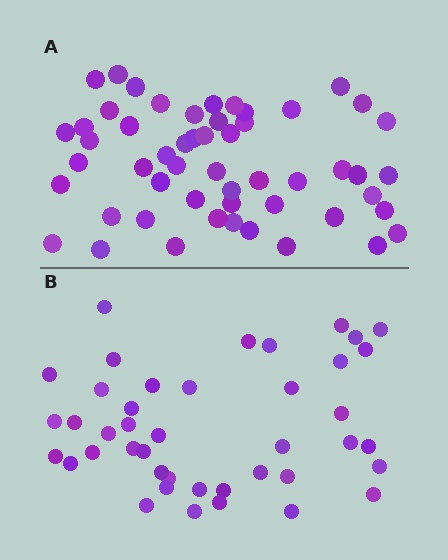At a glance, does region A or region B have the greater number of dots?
Region A (the top region) has more dots.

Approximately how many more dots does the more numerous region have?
Region A has roughly 12 or so more dots than region B.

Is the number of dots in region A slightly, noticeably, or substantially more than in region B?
Region A has noticeably more, but not dramatically so. The ratio is roughly 1.3 to 1.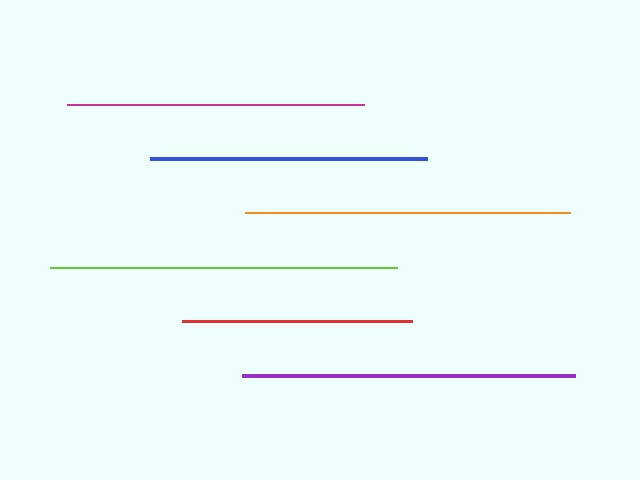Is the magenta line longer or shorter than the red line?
The magenta line is longer than the red line.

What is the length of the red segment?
The red segment is approximately 230 pixels long.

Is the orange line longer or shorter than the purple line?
The purple line is longer than the orange line.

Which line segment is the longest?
The lime line is the longest at approximately 347 pixels.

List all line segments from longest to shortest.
From longest to shortest: lime, purple, orange, magenta, blue, red.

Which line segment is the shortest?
The red line is the shortest at approximately 230 pixels.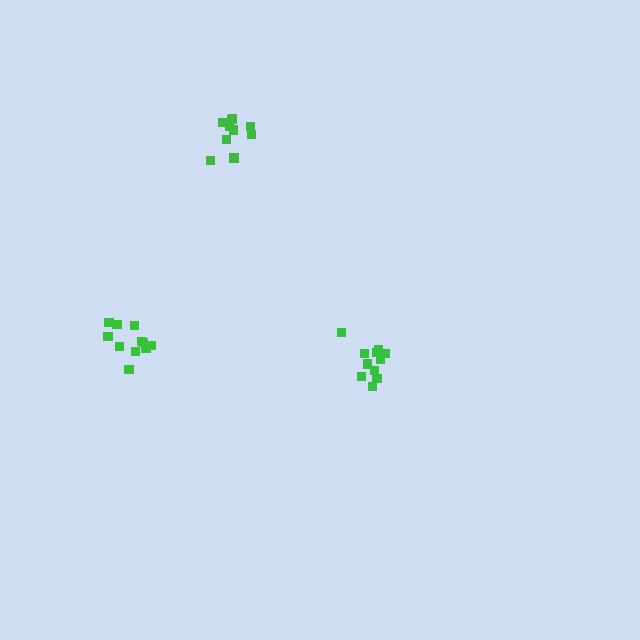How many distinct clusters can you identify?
There are 3 distinct clusters.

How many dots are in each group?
Group 1: 11 dots, Group 2: 11 dots, Group 3: 11 dots (33 total).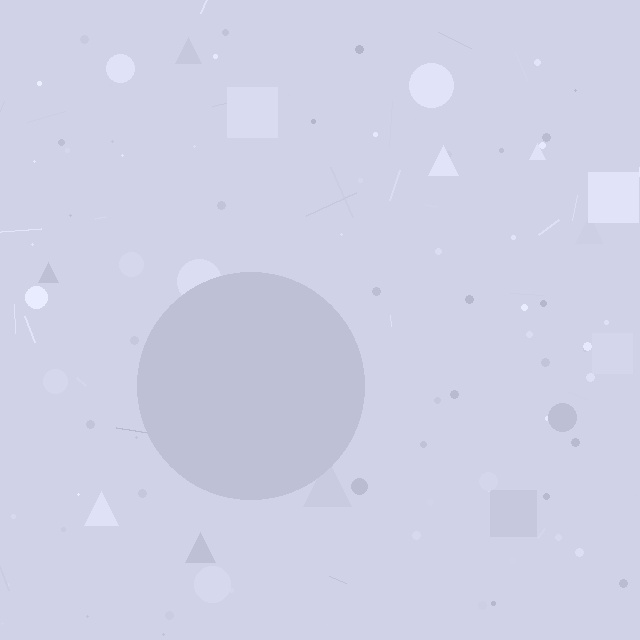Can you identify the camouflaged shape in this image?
The camouflaged shape is a circle.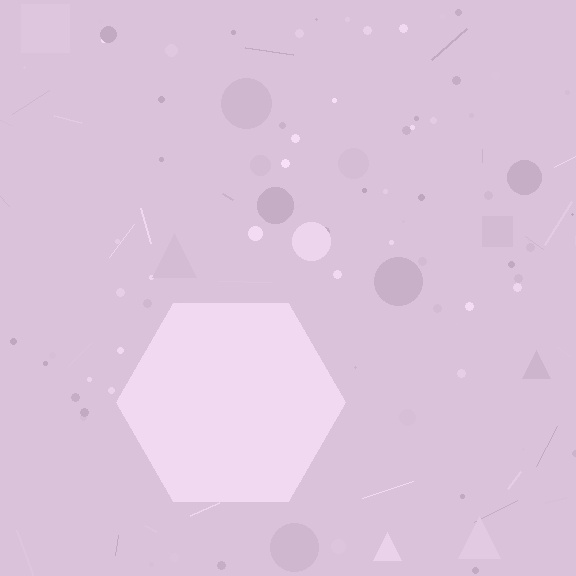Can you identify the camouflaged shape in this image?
The camouflaged shape is a hexagon.